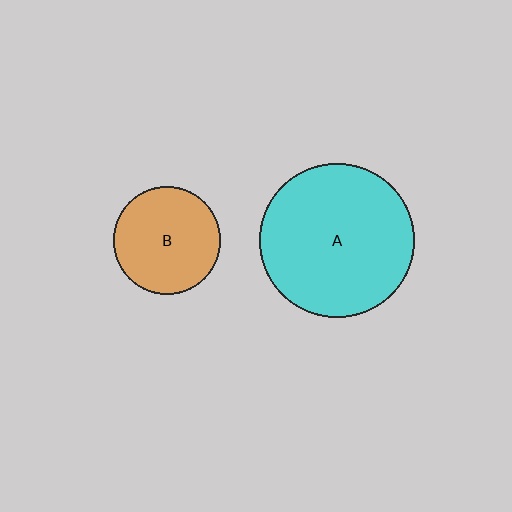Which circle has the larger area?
Circle A (cyan).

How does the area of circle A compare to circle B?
Approximately 2.1 times.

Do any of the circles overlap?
No, none of the circles overlap.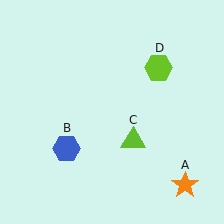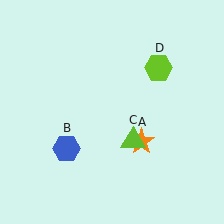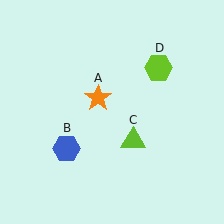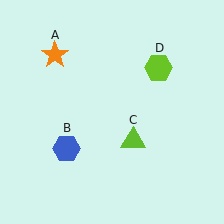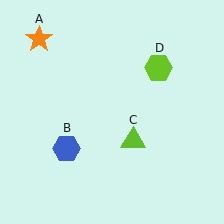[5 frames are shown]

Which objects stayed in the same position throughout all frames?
Blue hexagon (object B) and lime triangle (object C) and lime hexagon (object D) remained stationary.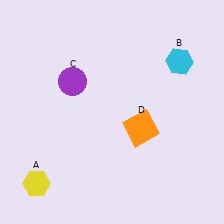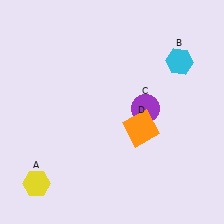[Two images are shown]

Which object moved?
The purple circle (C) moved right.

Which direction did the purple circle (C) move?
The purple circle (C) moved right.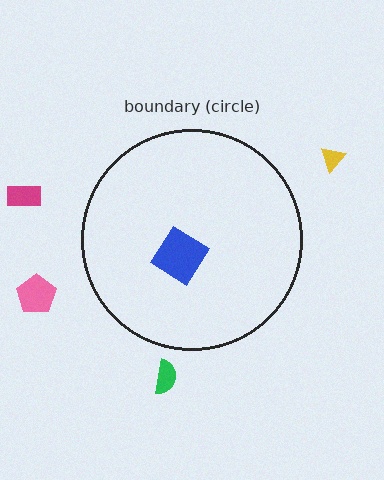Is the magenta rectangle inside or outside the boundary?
Outside.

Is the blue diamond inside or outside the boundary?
Inside.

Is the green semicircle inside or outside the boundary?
Outside.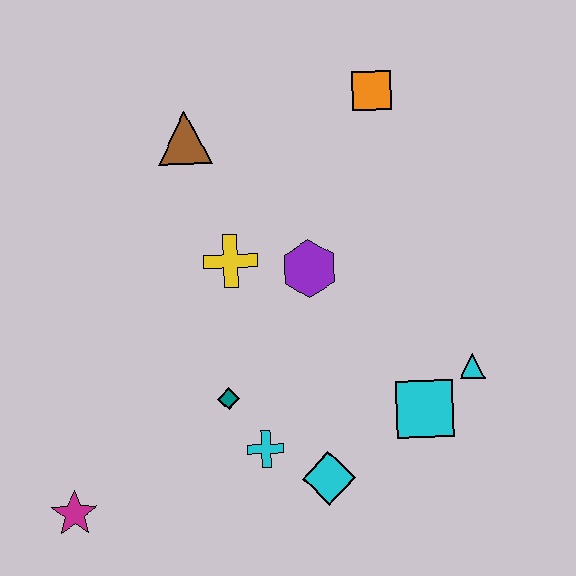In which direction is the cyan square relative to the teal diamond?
The cyan square is to the right of the teal diamond.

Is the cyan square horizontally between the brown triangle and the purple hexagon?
No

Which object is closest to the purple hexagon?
The yellow cross is closest to the purple hexagon.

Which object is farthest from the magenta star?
The orange square is farthest from the magenta star.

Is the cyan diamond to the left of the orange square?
Yes